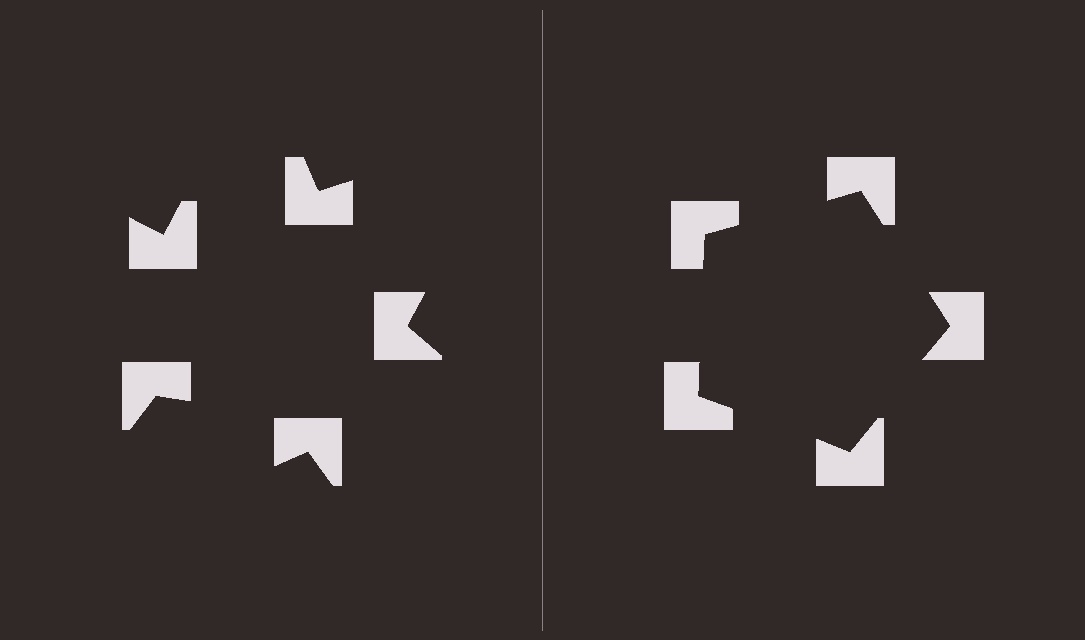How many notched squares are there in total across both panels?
10 — 5 on each side.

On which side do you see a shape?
An illusory pentagon appears on the right side. On the left side the wedge cuts are rotated, so no coherent shape forms.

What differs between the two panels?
The notched squares are positioned identically on both sides; only the wedge orientations differ. On the right they align to a pentagon; on the left they are misaligned.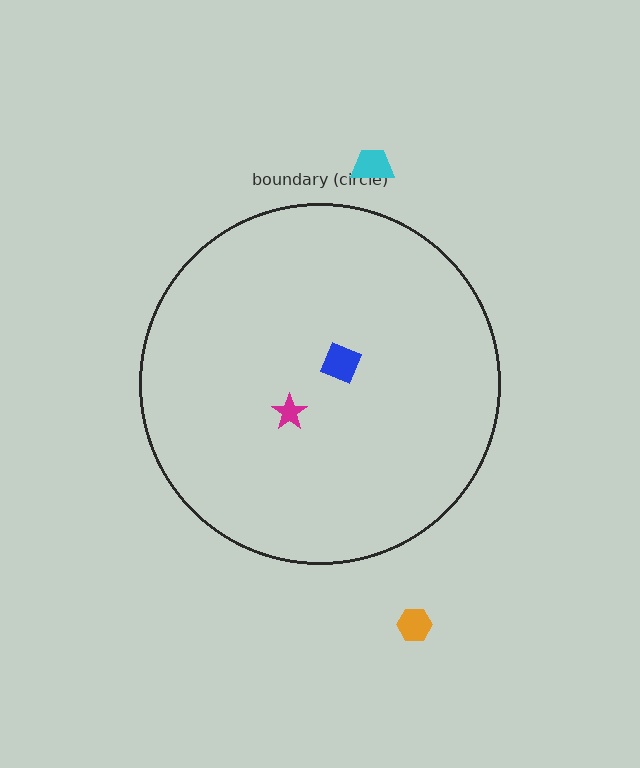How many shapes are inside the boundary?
2 inside, 2 outside.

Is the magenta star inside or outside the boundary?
Inside.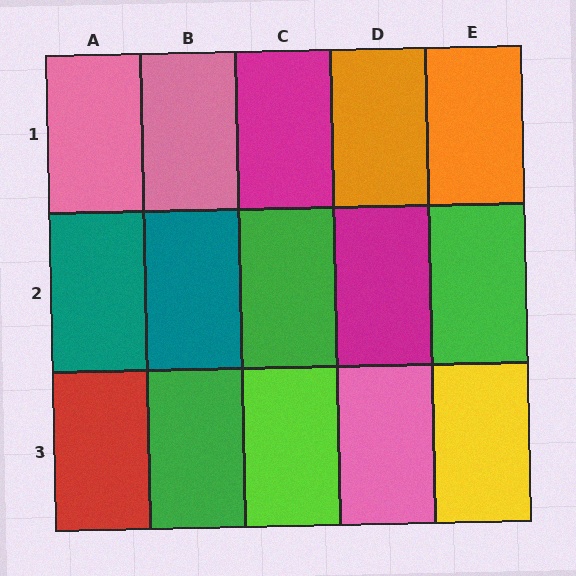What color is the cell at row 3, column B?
Green.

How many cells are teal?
2 cells are teal.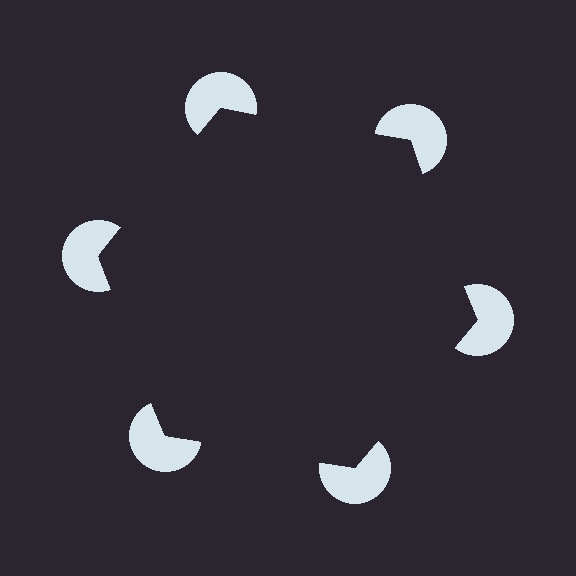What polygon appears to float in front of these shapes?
An illusory hexagon — its edges are inferred from the aligned wedge cuts in the pac-man discs, not physically drawn.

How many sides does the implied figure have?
6 sides.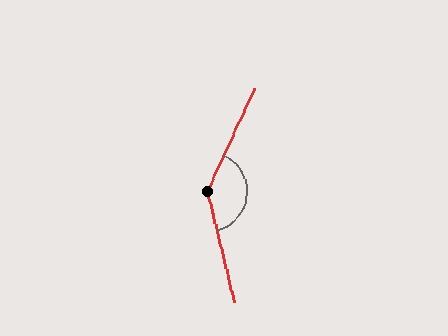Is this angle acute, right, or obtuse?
It is obtuse.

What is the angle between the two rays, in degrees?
Approximately 141 degrees.